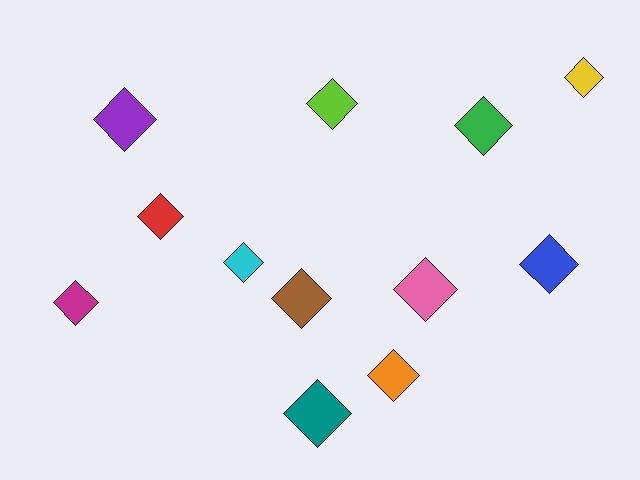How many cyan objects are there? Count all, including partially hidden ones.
There is 1 cyan object.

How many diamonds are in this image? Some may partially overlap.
There are 12 diamonds.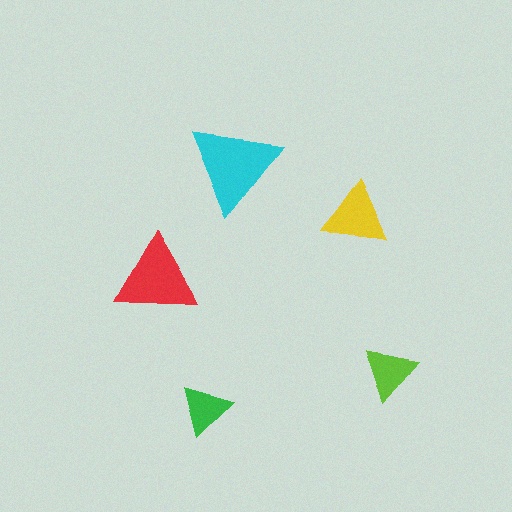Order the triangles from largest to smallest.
the cyan one, the red one, the yellow one, the lime one, the green one.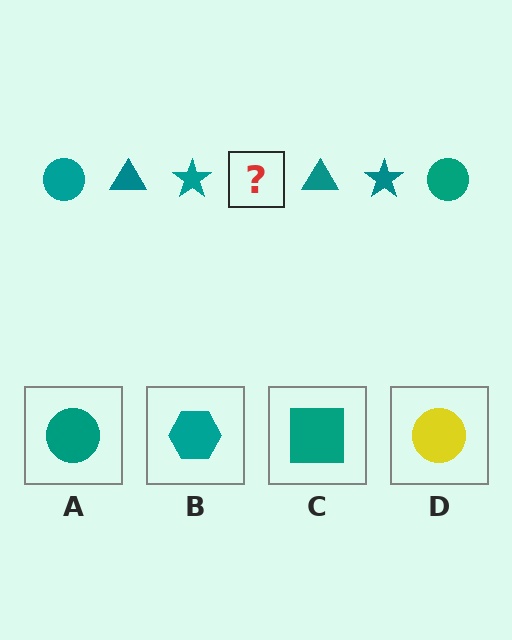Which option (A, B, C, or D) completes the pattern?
A.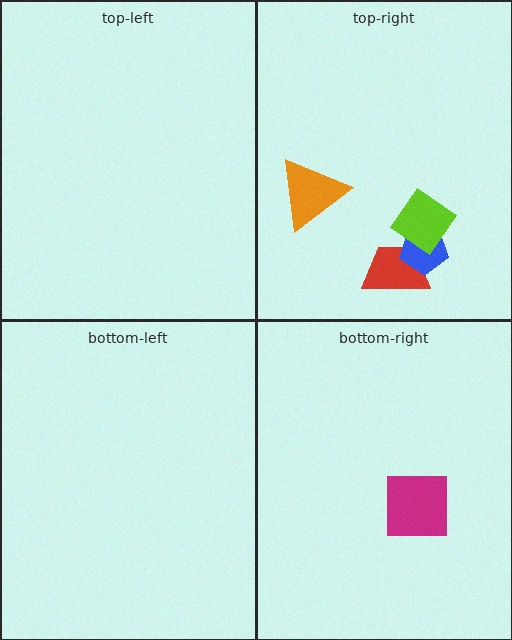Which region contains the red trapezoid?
The top-right region.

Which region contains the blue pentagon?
The top-right region.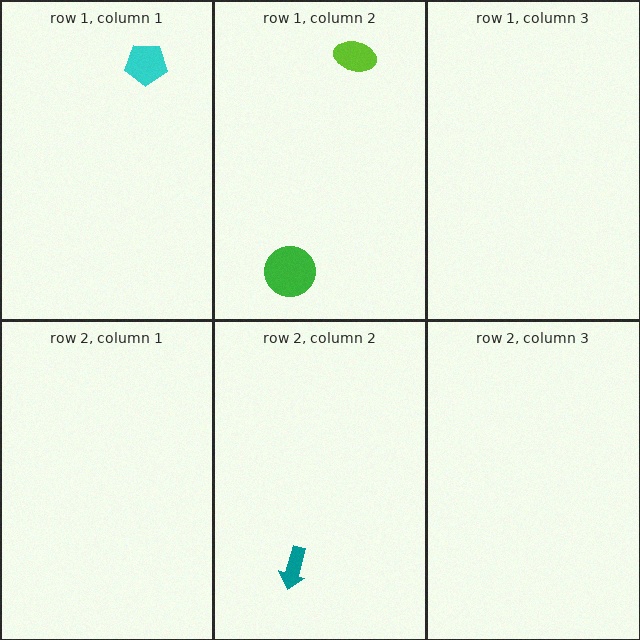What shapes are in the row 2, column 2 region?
The teal arrow.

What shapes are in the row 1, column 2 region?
The lime ellipse, the green circle.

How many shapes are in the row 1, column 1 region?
1.